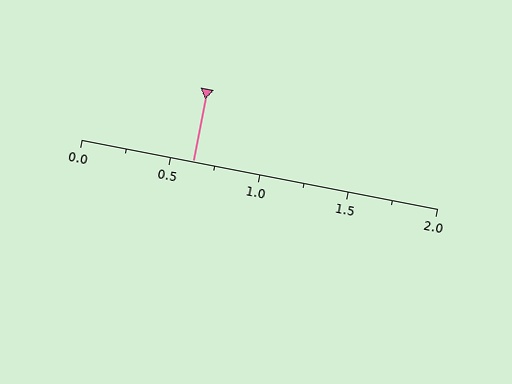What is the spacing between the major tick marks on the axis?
The major ticks are spaced 0.5 apart.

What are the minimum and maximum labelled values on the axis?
The axis runs from 0.0 to 2.0.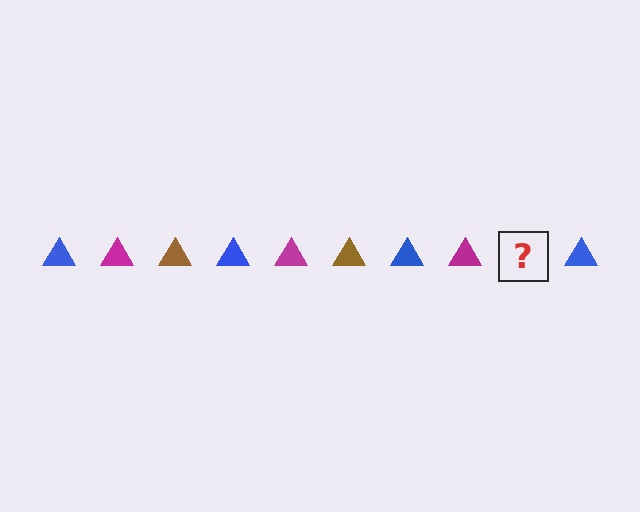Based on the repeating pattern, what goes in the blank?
The blank should be a brown triangle.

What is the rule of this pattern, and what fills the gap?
The rule is that the pattern cycles through blue, magenta, brown triangles. The gap should be filled with a brown triangle.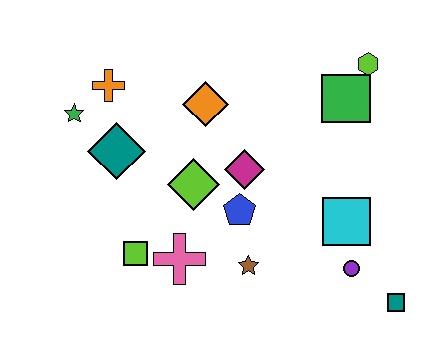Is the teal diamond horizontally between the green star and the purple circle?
Yes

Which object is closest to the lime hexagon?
The green square is closest to the lime hexagon.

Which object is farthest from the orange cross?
The teal square is farthest from the orange cross.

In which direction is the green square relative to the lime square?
The green square is to the right of the lime square.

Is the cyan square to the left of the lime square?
No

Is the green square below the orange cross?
Yes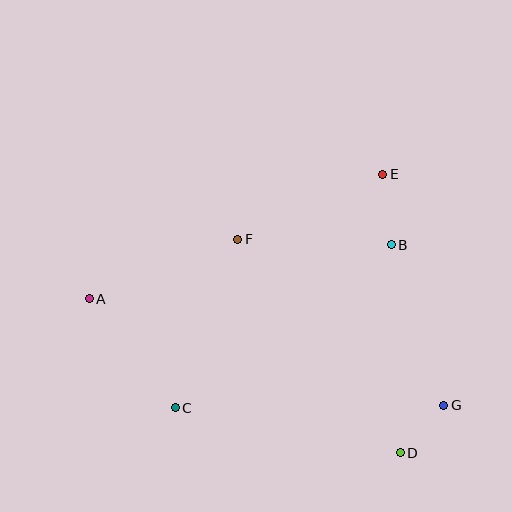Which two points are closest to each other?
Points D and G are closest to each other.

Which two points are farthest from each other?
Points A and G are farthest from each other.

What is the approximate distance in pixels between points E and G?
The distance between E and G is approximately 239 pixels.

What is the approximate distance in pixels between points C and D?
The distance between C and D is approximately 229 pixels.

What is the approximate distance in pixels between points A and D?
The distance between A and D is approximately 347 pixels.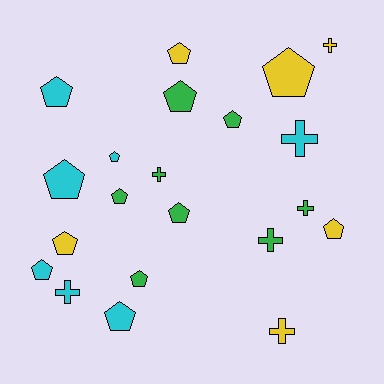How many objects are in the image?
There are 21 objects.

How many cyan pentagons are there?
There are 5 cyan pentagons.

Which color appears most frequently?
Green, with 8 objects.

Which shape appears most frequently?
Pentagon, with 14 objects.